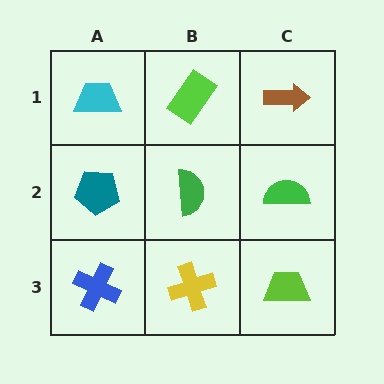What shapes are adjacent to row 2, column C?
A brown arrow (row 1, column C), a lime trapezoid (row 3, column C), a green semicircle (row 2, column B).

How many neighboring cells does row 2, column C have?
3.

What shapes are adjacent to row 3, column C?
A green semicircle (row 2, column C), a yellow cross (row 3, column B).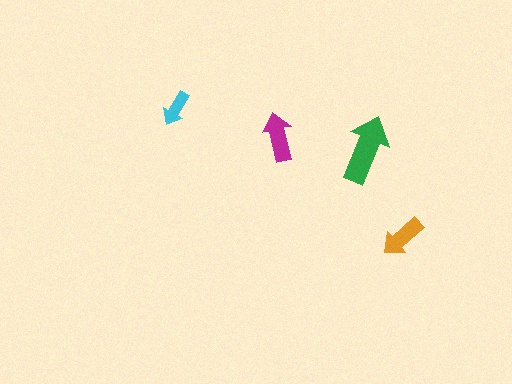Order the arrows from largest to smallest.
the green one, the magenta one, the orange one, the cyan one.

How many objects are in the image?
There are 4 objects in the image.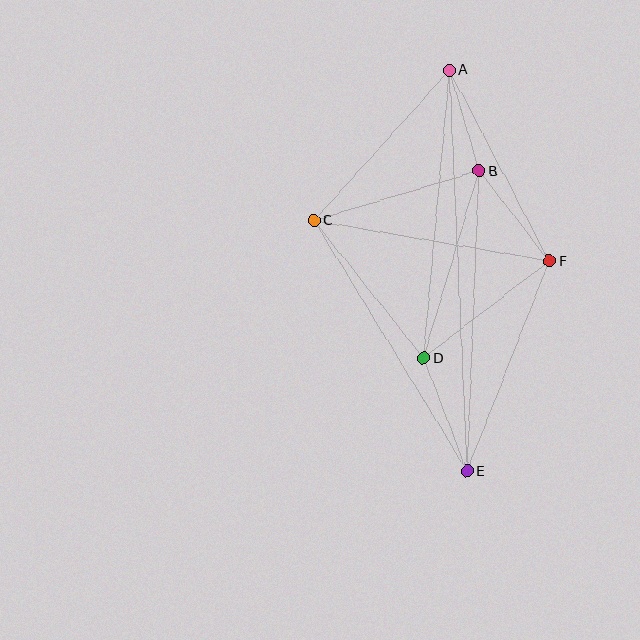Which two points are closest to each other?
Points A and B are closest to each other.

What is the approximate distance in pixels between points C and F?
The distance between C and F is approximately 239 pixels.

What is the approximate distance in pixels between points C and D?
The distance between C and D is approximately 177 pixels.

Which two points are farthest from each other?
Points A and E are farthest from each other.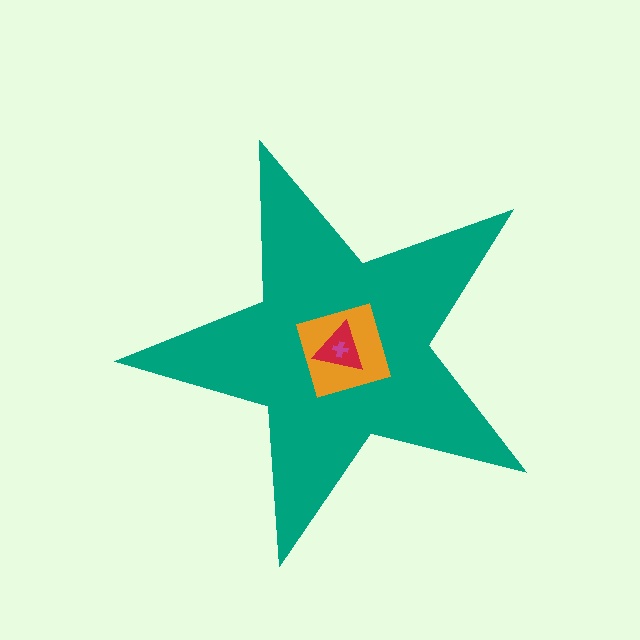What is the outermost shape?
The teal star.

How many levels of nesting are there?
4.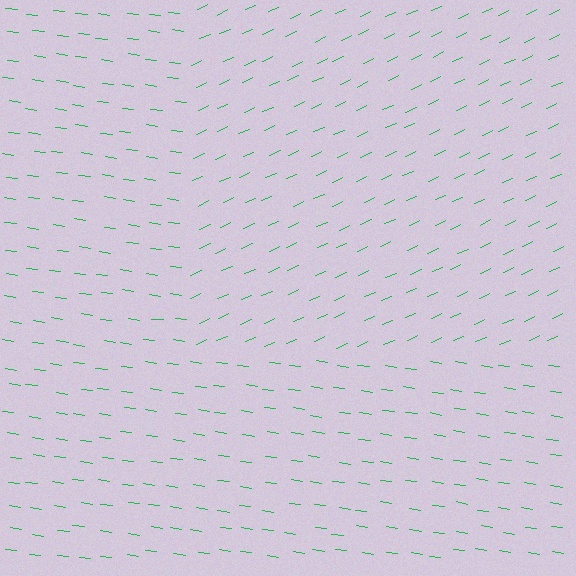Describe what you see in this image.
The image is filled with small green line segments. A rectangle region in the image has lines oriented differently from the surrounding lines, creating a visible texture boundary.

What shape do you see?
I see a rectangle.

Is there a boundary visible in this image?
Yes, there is a texture boundary formed by a change in line orientation.